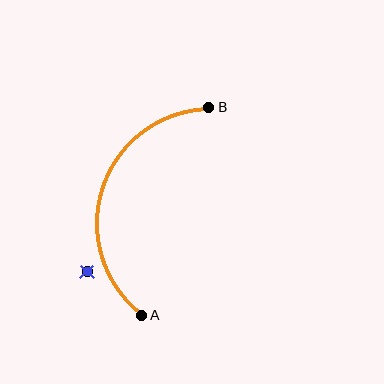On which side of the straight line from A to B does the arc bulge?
The arc bulges to the left of the straight line connecting A and B.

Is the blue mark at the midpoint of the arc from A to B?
No — the blue mark does not lie on the arc at all. It sits slightly outside the curve.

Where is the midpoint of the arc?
The arc midpoint is the point on the curve farthest from the straight line joining A and B. It sits to the left of that line.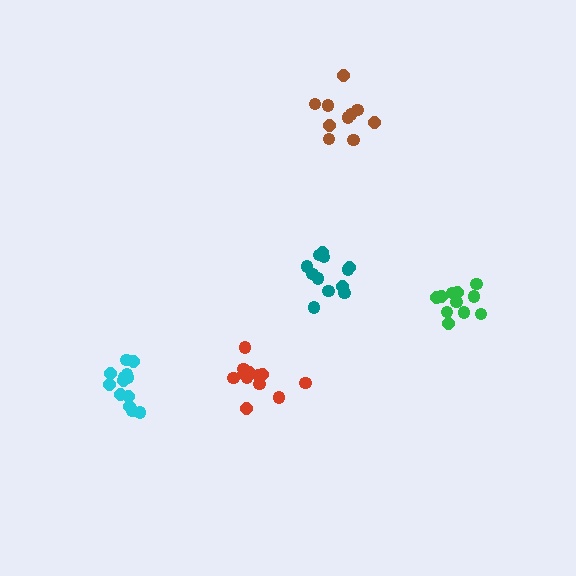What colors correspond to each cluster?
The clusters are colored: red, teal, green, cyan, brown.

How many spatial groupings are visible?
There are 5 spatial groupings.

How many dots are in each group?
Group 1: 12 dots, Group 2: 12 dots, Group 3: 11 dots, Group 4: 13 dots, Group 5: 10 dots (58 total).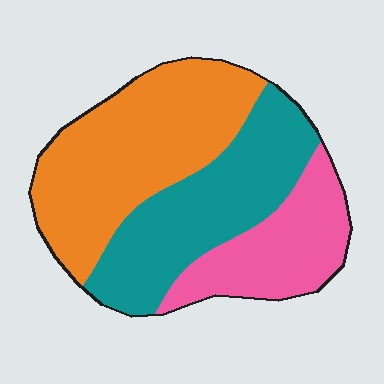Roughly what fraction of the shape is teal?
Teal covers around 35% of the shape.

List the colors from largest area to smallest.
From largest to smallest: orange, teal, pink.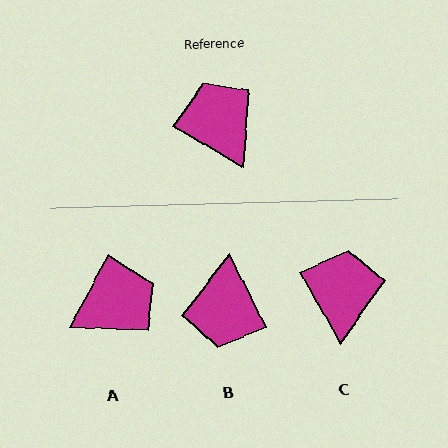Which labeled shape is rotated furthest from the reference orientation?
B, about 146 degrees away.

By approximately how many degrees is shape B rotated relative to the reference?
Approximately 146 degrees counter-clockwise.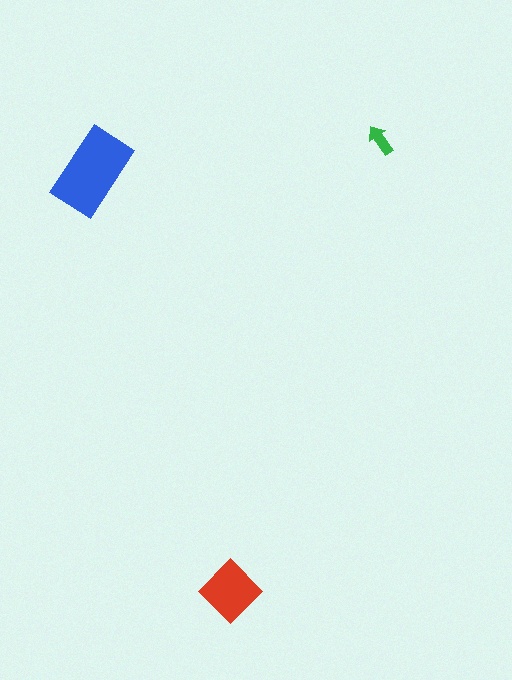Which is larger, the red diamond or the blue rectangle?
The blue rectangle.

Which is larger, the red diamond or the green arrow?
The red diamond.